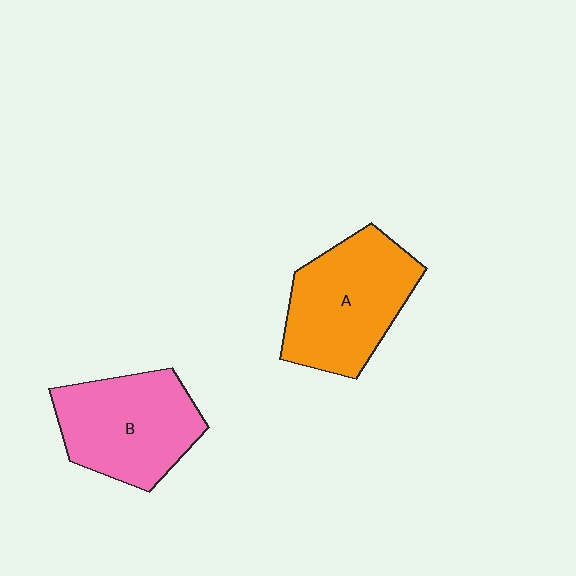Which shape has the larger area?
Shape A (orange).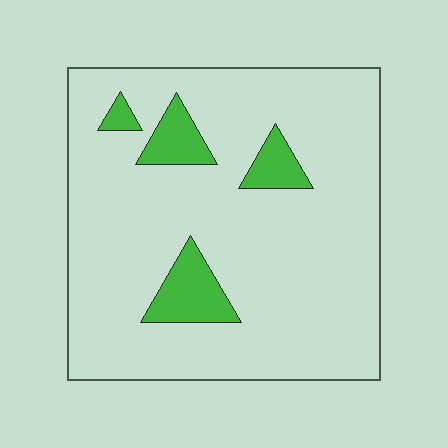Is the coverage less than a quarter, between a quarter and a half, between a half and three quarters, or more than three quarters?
Less than a quarter.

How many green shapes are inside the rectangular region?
4.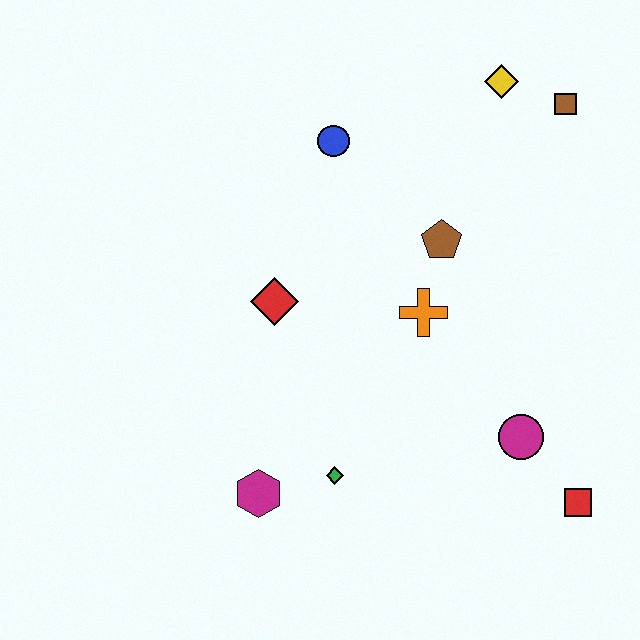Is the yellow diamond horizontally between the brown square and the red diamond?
Yes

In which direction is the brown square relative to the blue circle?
The brown square is to the right of the blue circle.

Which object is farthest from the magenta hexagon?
The brown square is farthest from the magenta hexagon.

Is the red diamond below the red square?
No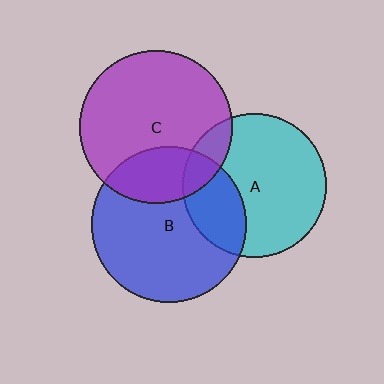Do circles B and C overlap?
Yes.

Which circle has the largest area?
Circle B (blue).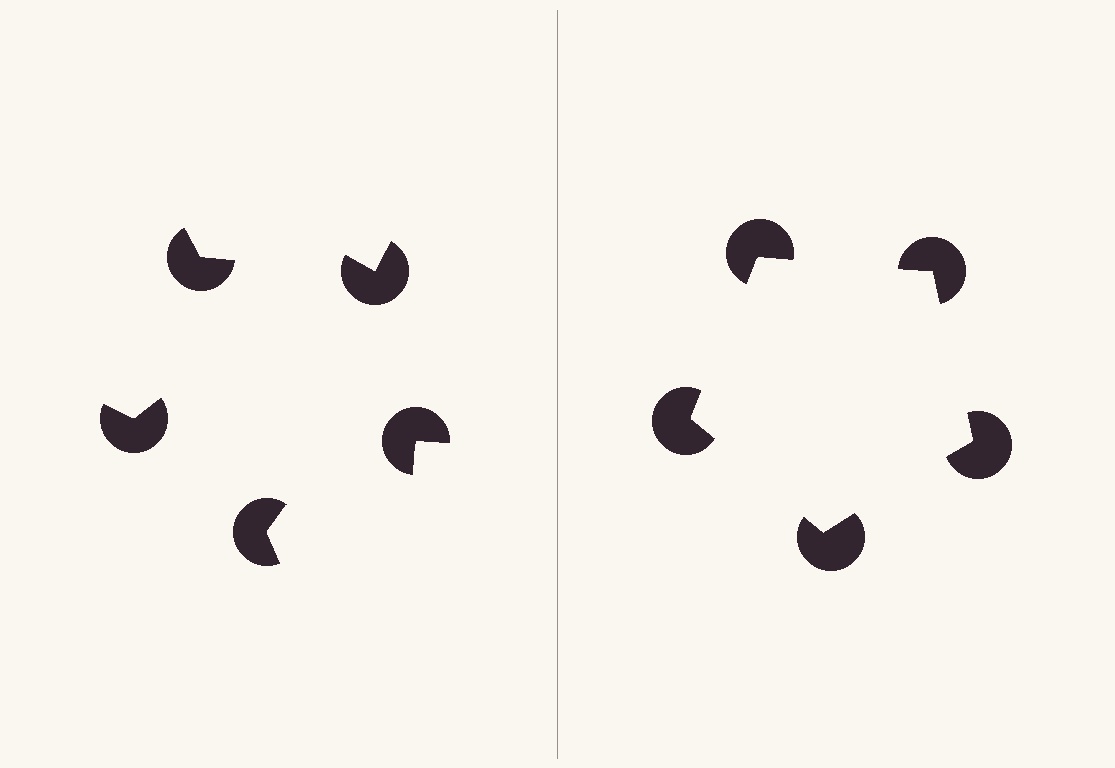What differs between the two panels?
The pac-man discs are positioned identically on both sides; only the wedge orientations differ. On the right they align to a pentagon; on the left they are misaligned.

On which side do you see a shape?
An illusory pentagon appears on the right side. On the left side the wedge cuts are rotated, so no coherent shape forms.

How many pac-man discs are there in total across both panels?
10 — 5 on each side.